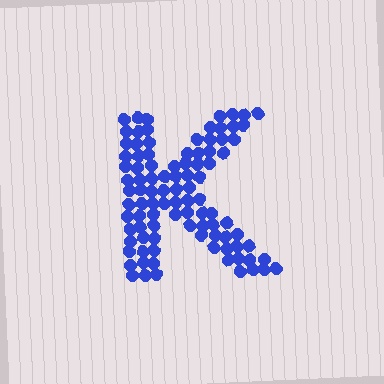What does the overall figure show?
The overall figure shows the letter K.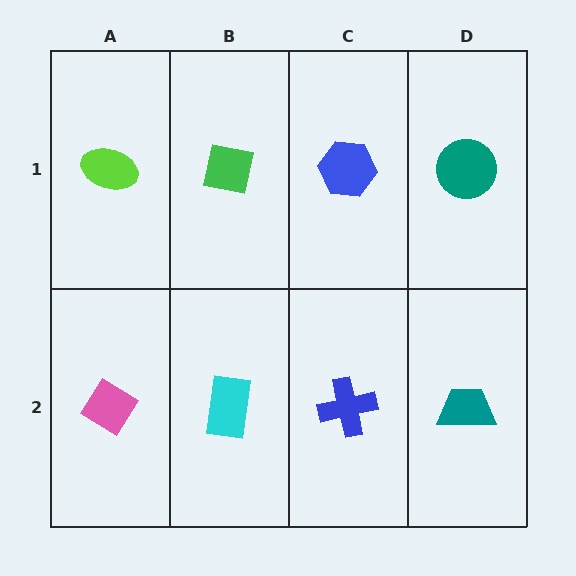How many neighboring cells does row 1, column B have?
3.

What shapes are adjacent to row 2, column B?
A green square (row 1, column B), a pink diamond (row 2, column A), a blue cross (row 2, column C).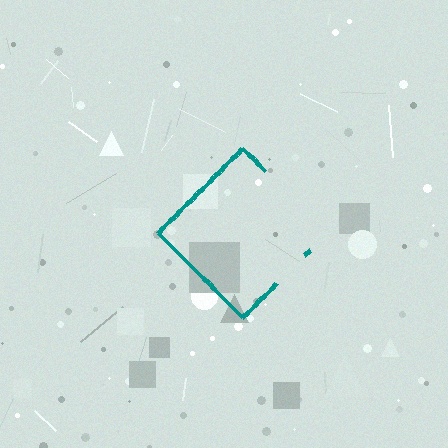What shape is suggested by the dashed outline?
The dashed outline suggests a diamond.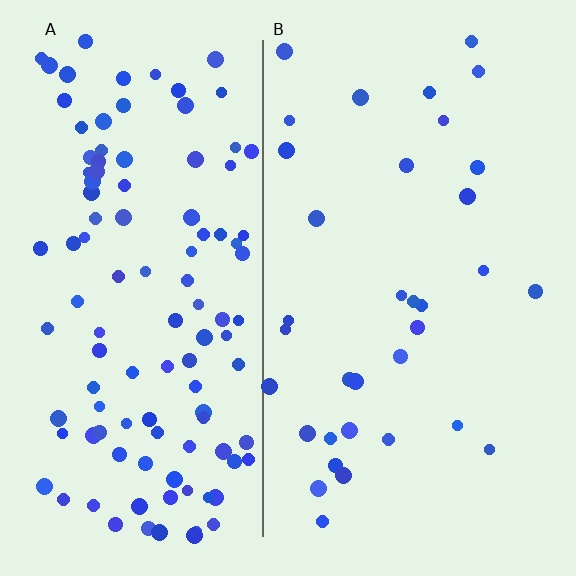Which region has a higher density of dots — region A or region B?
A (the left).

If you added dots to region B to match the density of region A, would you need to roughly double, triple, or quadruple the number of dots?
Approximately triple.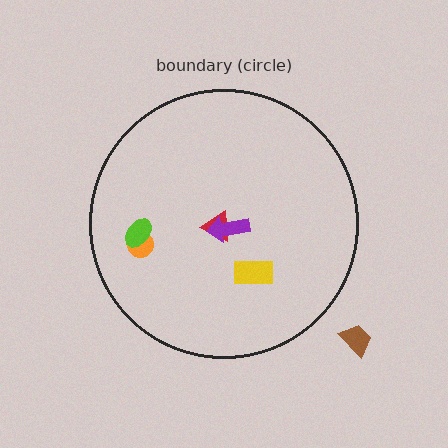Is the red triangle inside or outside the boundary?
Inside.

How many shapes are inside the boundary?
5 inside, 1 outside.